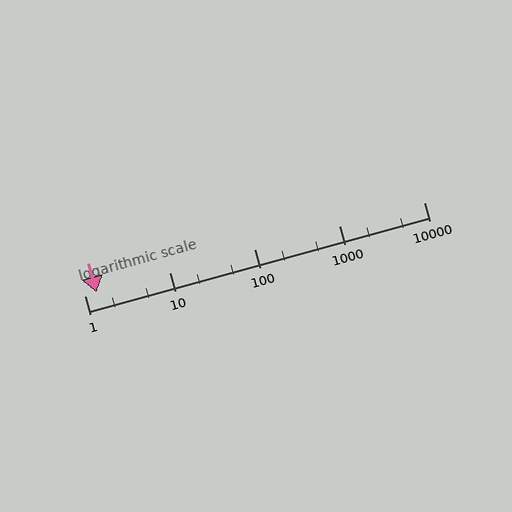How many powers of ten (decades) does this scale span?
The scale spans 4 decades, from 1 to 10000.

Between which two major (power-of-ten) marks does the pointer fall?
The pointer is between 1 and 10.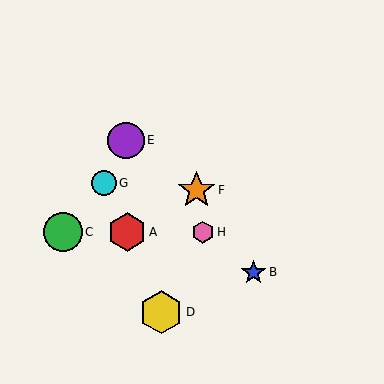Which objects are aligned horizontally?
Objects A, C, H are aligned horizontally.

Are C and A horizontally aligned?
Yes, both are at y≈232.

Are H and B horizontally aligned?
No, H is at y≈232 and B is at y≈272.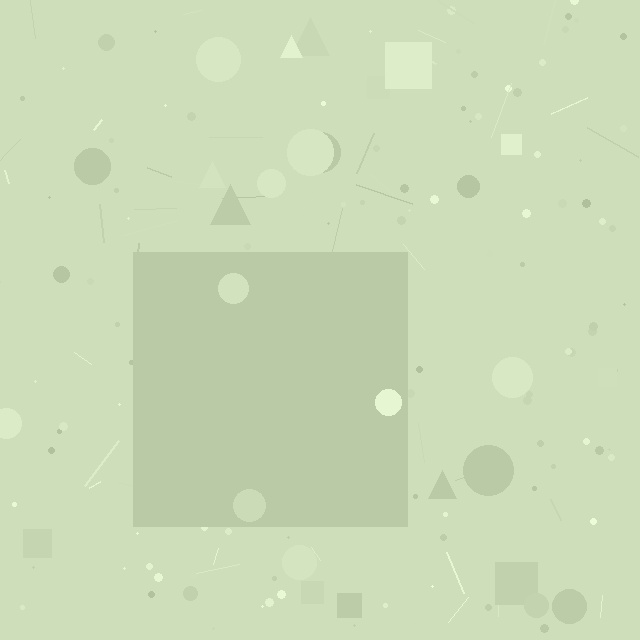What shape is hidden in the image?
A square is hidden in the image.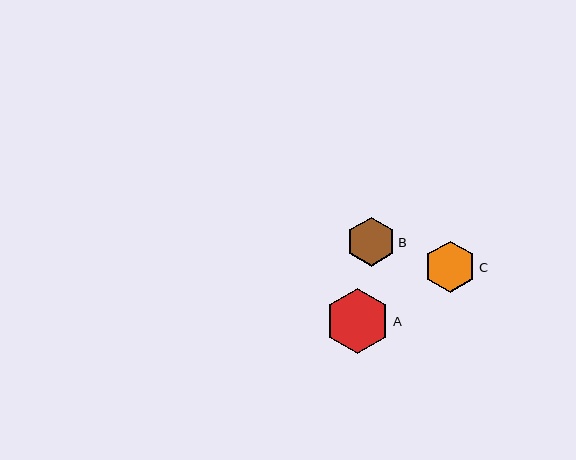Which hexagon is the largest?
Hexagon A is the largest with a size of approximately 65 pixels.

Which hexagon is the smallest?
Hexagon B is the smallest with a size of approximately 49 pixels.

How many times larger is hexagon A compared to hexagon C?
Hexagon A is approximately 1.3 times the size of hexagon C.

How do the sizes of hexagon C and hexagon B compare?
Hexagon C and hexagon B are approximately the same size.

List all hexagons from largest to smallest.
From largest to smallest: A, C, B.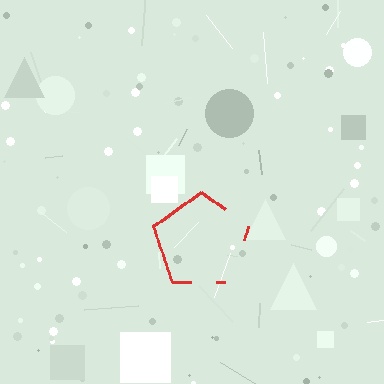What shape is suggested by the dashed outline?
The dashed outline suggests a pentagon.